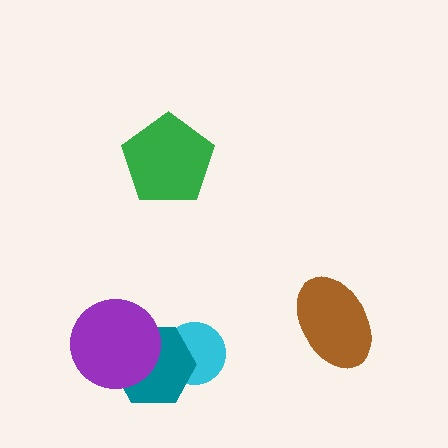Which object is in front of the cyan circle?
The teal hexagon is in front of the cyan circle.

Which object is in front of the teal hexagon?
The purple circle is in front of the teal hexagon.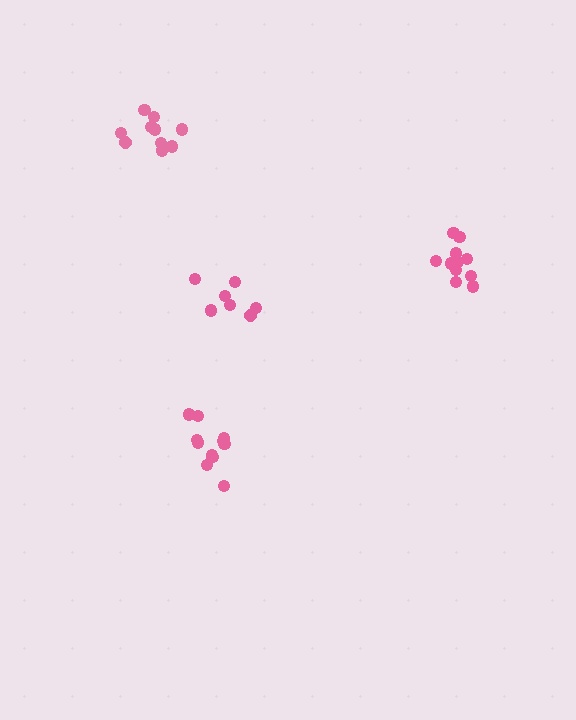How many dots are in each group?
Group 1: 11 dots, Group 2: 11 dots, Group 3: 10 dots, Group 4: 7 dots (39 total).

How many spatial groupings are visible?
There are 4 spatial groupings.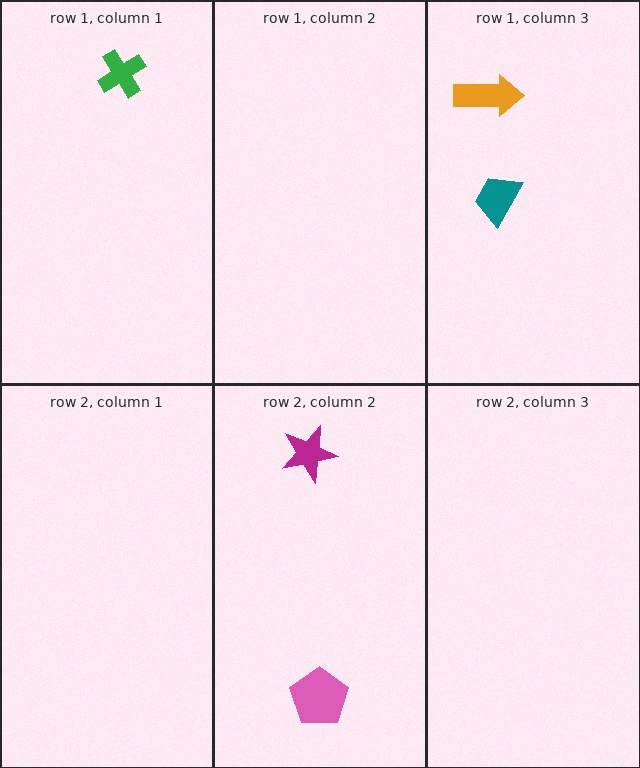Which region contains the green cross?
The row 1, column 1 region.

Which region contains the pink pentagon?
The row 2, column 2 region.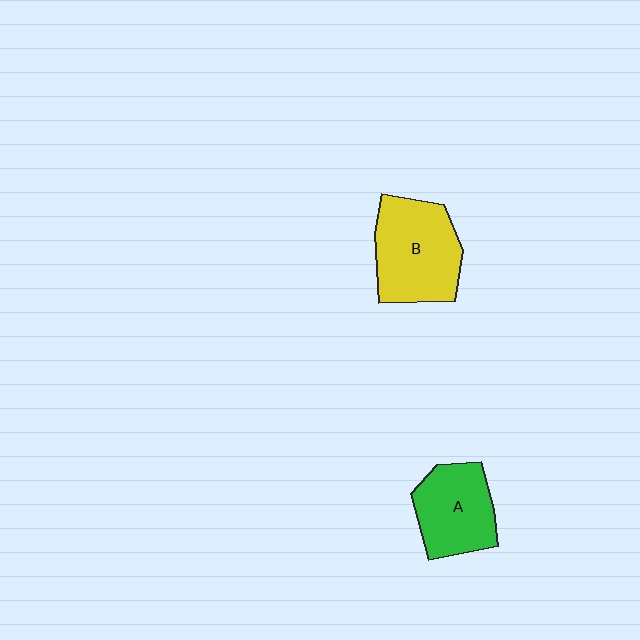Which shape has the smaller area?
Shape A (green).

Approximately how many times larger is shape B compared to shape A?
Approximately 1.3 times.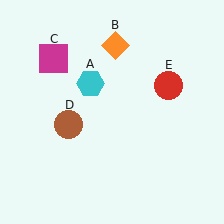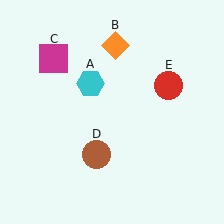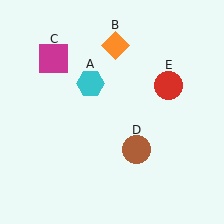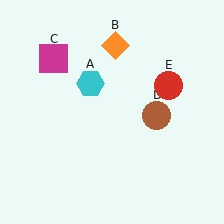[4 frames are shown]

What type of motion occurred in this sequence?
The brown circle (object D) rotated counterclockwise around the center of the scene.